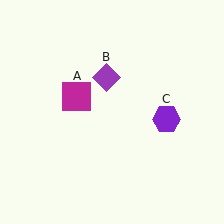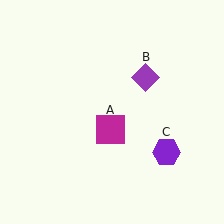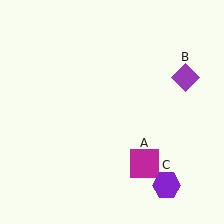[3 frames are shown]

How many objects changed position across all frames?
3 objects changed position: magenta square (object A), purple diamond (object B), purple hexagon (object C).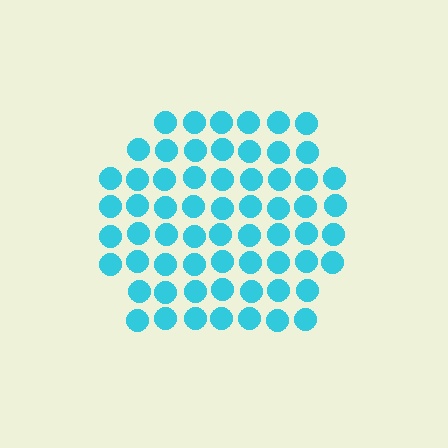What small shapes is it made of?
It is made of small circles.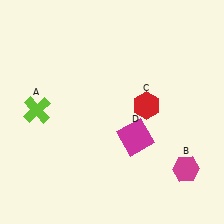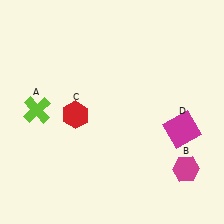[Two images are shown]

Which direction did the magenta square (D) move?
The magenta square (D) moved right.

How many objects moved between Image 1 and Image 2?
2 objects moved between the two images.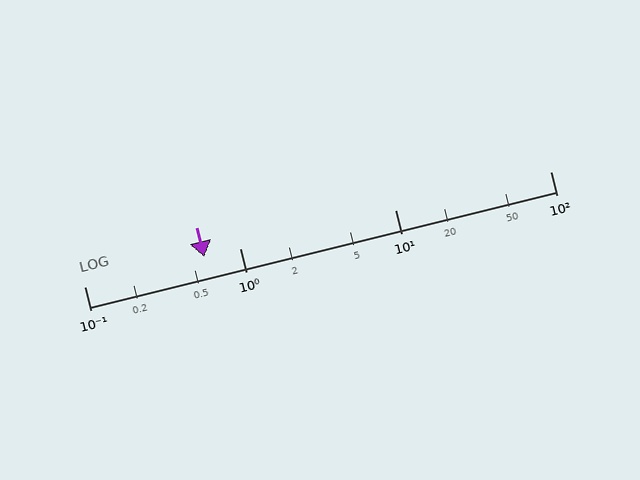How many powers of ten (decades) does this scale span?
The scale spans 3 decades, from 0.1 to 100.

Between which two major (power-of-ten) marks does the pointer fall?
The pointer is between 0.1 and 1.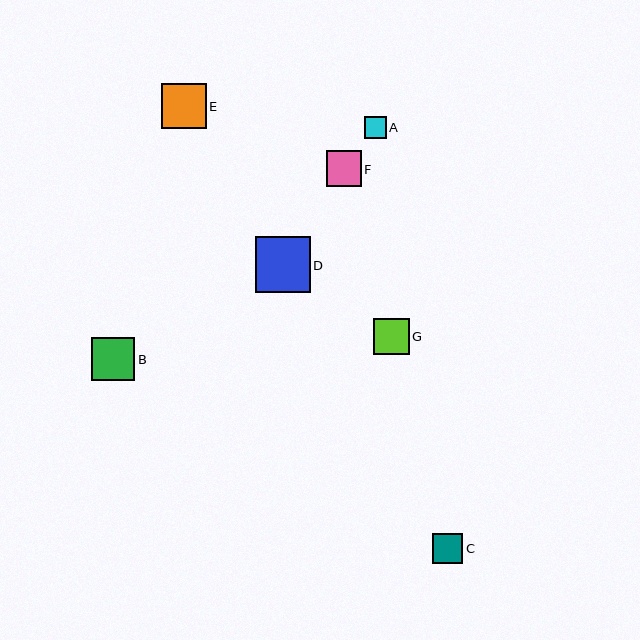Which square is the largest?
Square D is the largest with a size of approximately 55 pixels.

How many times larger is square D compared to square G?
Square D is approximately 1.5 times the size of square G.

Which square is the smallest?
Square A is the smallest with a size of approximately 22 pixels.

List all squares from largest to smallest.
From largest to smallest: D, E, B, G, F, C, A.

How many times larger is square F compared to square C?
Square F is approximately 1.2 times the size of square C.